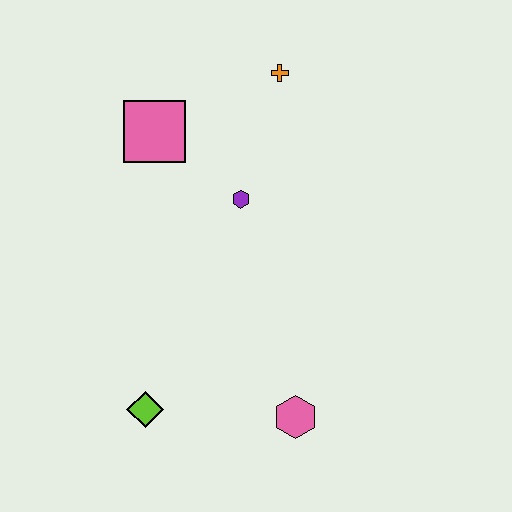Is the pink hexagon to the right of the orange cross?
Yes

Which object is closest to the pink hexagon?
The lime diamond is closest to the pink hexagon.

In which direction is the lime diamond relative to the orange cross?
The lime diamond is below the orange cross.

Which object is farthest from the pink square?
The pink hexagon is farthest from the pink square.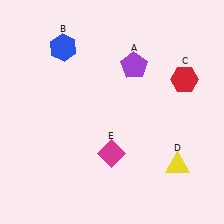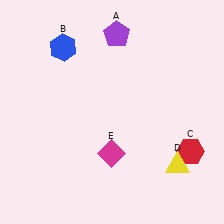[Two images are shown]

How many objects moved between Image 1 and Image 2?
2 objects moved between the two images.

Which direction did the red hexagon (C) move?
The red hexagon (C) moved down.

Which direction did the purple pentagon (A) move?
The purple pentagon (A) moved up.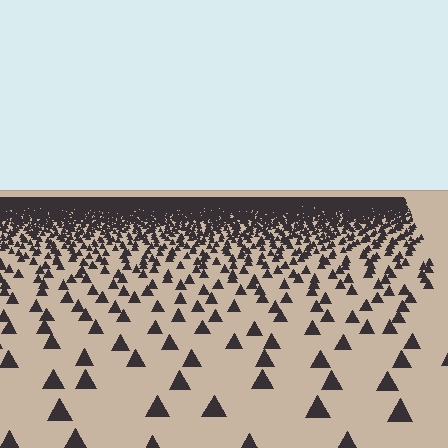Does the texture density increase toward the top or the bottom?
Density increases toward the top.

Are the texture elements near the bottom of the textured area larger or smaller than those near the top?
Larger. Near the bottom, elements are closer to the viewer and appear at a bigger on-screen size.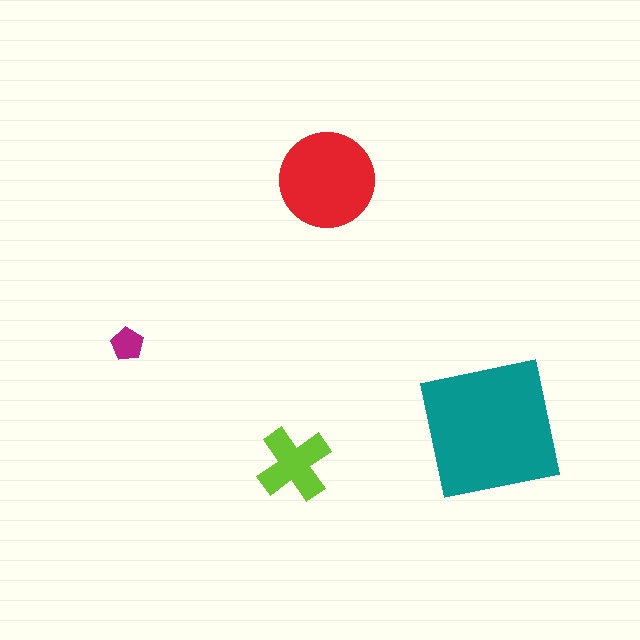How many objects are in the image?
There are 4 objects in the image.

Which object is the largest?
The teal square.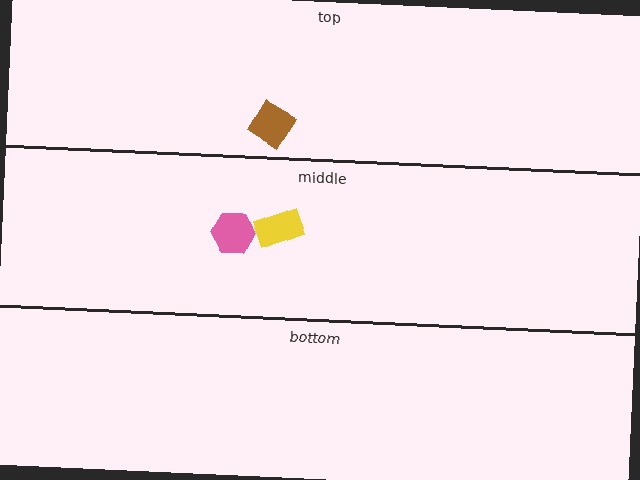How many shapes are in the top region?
1.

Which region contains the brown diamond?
The top region.